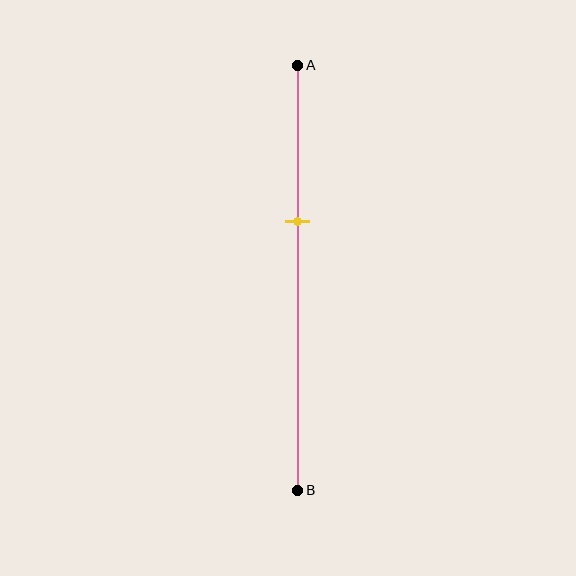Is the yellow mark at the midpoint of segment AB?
No, the mark is at about 35% from A, not at the 50% midpoint.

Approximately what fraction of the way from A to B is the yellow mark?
The yellow mark is approximately 35% of the way from A to B.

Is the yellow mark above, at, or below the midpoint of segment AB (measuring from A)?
The yellow mark is above the midpoint of segment AB.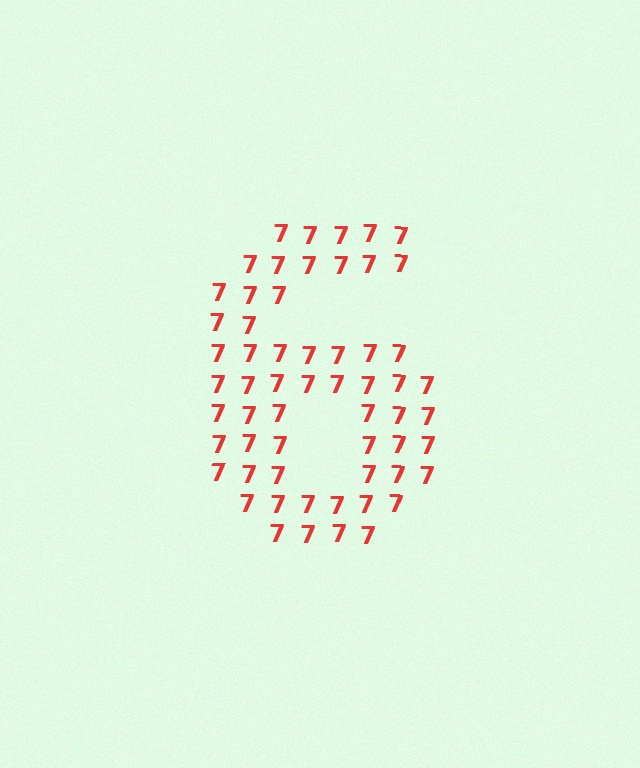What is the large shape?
The large shape is the digit 6.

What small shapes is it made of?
It is made of small digit 7's.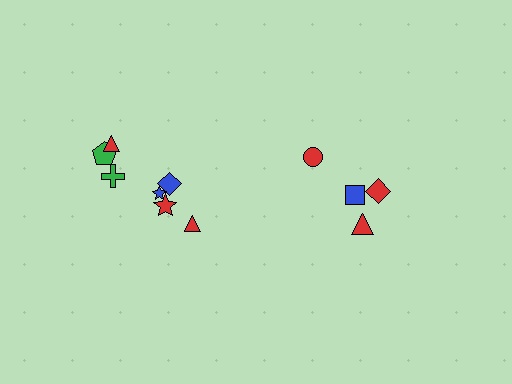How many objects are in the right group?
There are 4 objects.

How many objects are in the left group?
There are 7 objects.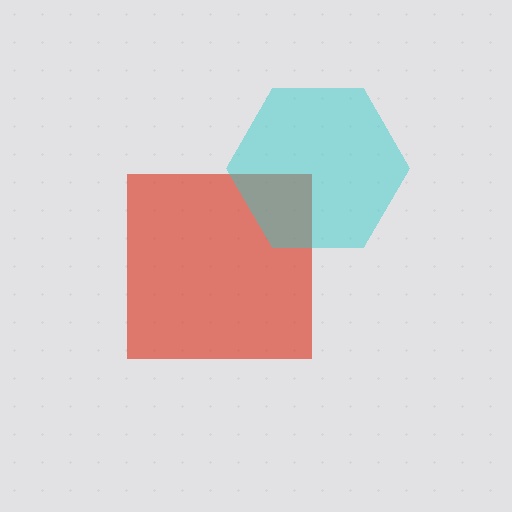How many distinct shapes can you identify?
There are 2 distinct shapes: a red square, a cyan hexagon.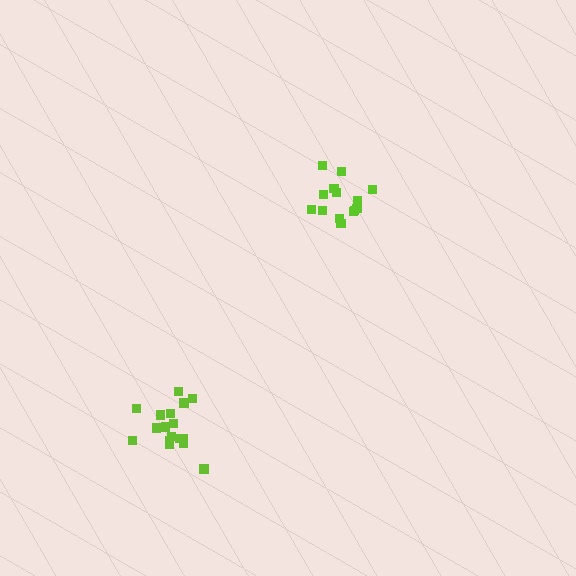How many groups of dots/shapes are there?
There are 2 groups.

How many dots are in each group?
Group 1: 18 dots, Group 2: 14 dots (32 total).